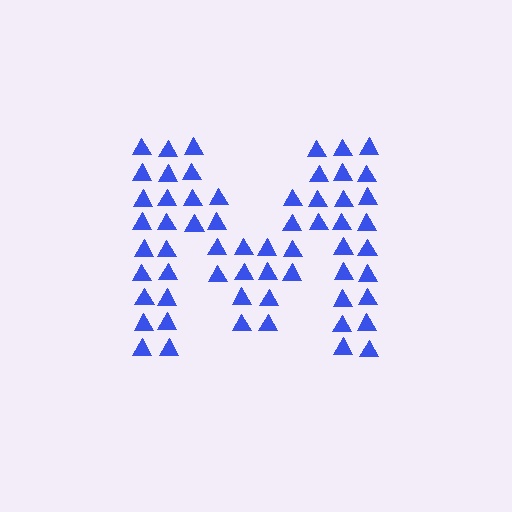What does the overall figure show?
The overall figure shows the letter M.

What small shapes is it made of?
It is made of small triangles.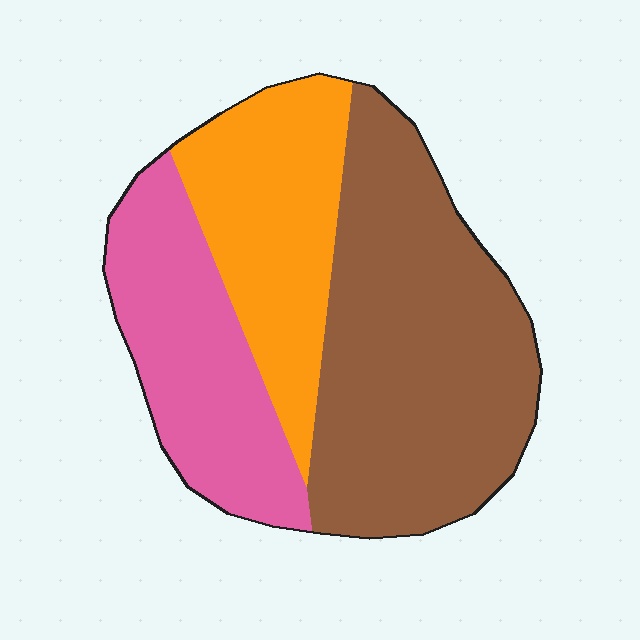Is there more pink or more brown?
Brown.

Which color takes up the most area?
Brown, at roughly 50%.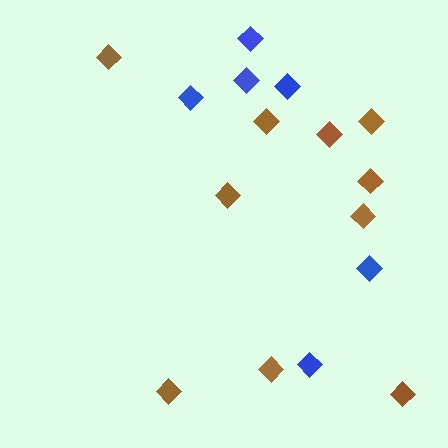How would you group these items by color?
There are 2 groups: one group of blue diamonds (6) and one group of brown diamonds (10).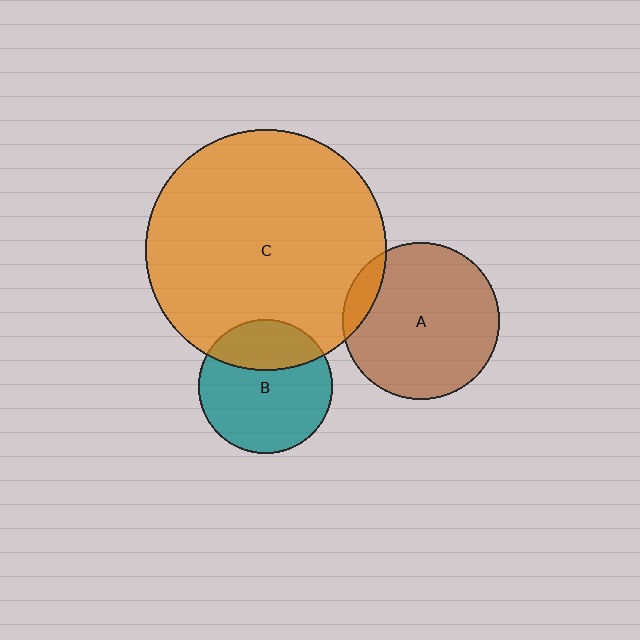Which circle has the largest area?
Circle C (orange).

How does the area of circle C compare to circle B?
Approximately 3.2 times.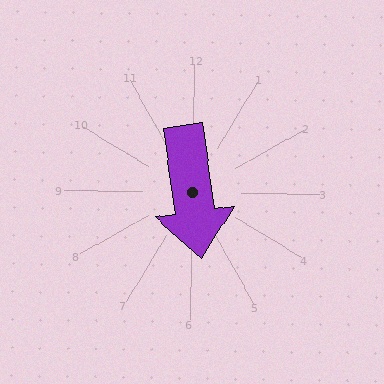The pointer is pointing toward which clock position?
Roughly 6 o'clock.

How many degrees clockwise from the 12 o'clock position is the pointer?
Approximately 171 degrees.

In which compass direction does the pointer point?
South.